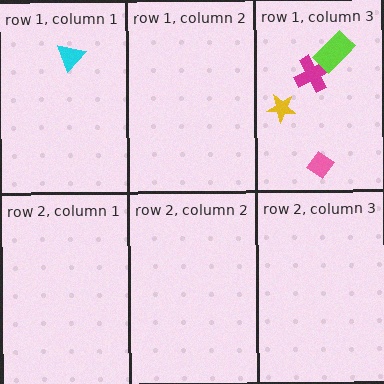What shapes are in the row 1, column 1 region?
The cyan triangle.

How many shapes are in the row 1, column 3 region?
4.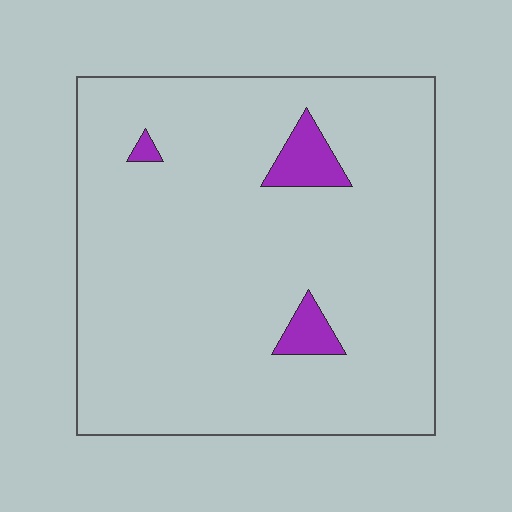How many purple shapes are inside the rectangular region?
3.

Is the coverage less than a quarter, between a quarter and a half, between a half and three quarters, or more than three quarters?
Less than a quarter.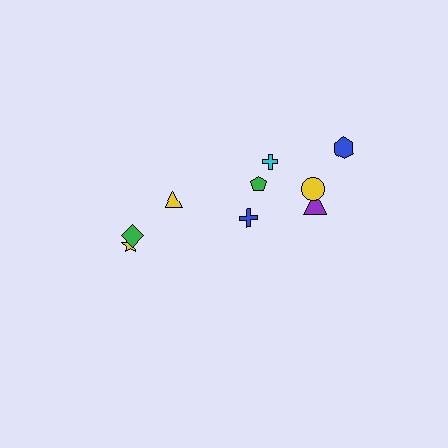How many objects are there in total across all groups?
There are 9 objects.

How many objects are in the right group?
There are 6 objects.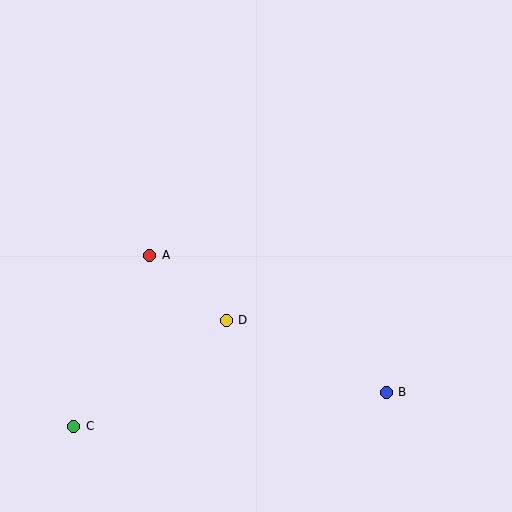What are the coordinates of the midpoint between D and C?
The midpoint between D and C is at (150, 373).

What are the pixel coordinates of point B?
Point B is at (386, 392).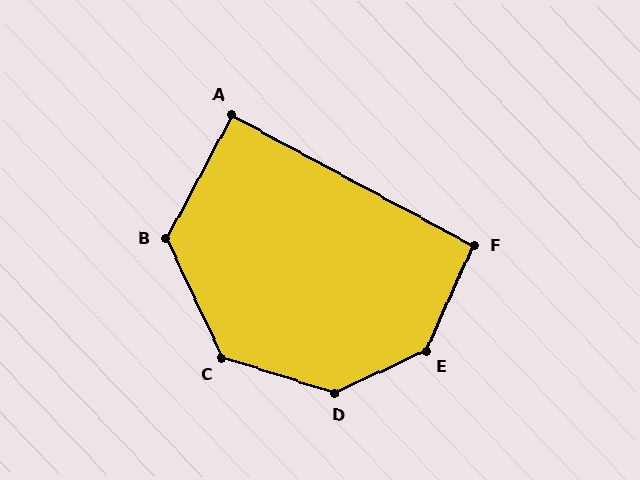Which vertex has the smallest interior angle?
A, at approximately 89 degrees.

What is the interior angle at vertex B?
Approximately 128 degrees (obtuse).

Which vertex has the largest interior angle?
E, at approximately 139 degrees.